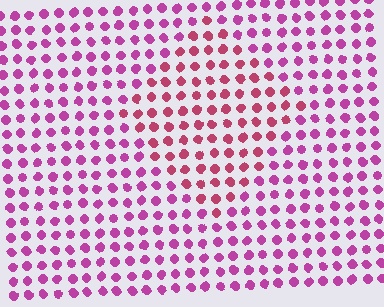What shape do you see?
I see a diamond.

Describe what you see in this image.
The image is filled with small magenta elements in a uniform arrangement. A diamond-shaped region is visible where the elements are tinted to a slightly different hue, forming a subtle color boundary.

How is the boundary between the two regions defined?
The boundary is defined purely by a slight shift in hue (about 27 degrees). Spacing, size, and orientation are identical on both sides.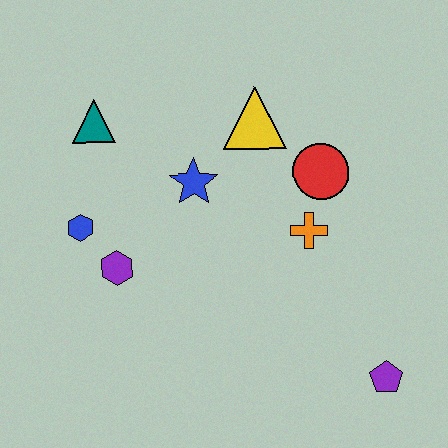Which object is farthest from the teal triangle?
The purple pentagon is farthest from the teal triangle.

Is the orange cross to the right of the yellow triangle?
Yes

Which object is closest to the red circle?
The orange cross is closest to the red circle.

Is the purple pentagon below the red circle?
Yes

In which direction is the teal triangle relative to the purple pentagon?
The teal triangle is to the left of the purple pentagon.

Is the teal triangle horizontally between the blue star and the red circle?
No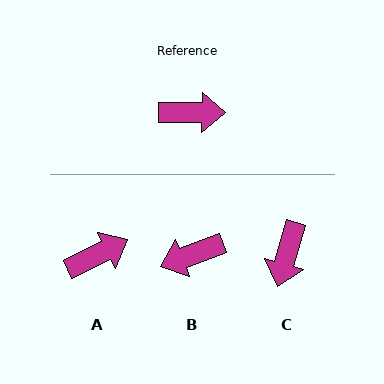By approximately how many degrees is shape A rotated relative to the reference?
Approximately 27 degrees counter-clockwise.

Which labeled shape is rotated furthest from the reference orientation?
B, about 159 degrees away.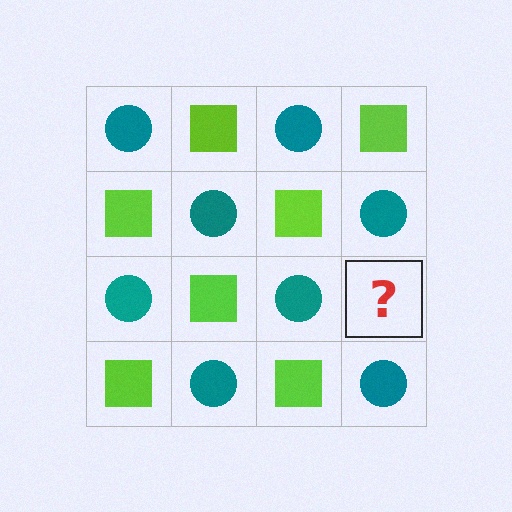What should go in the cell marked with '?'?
The missing cell should contain a lime square.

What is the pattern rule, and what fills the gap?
The rule is that it alternates teal circle and lime square in a checkerboard pattern. The gap should be filled with a lime square.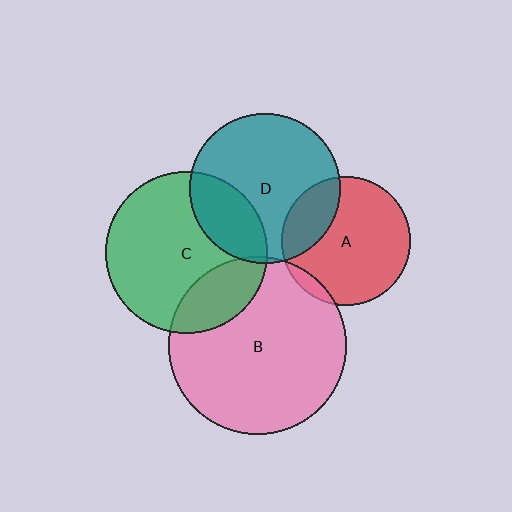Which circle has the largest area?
Circle B (pink).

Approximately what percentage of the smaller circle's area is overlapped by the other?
Approximately 5%.